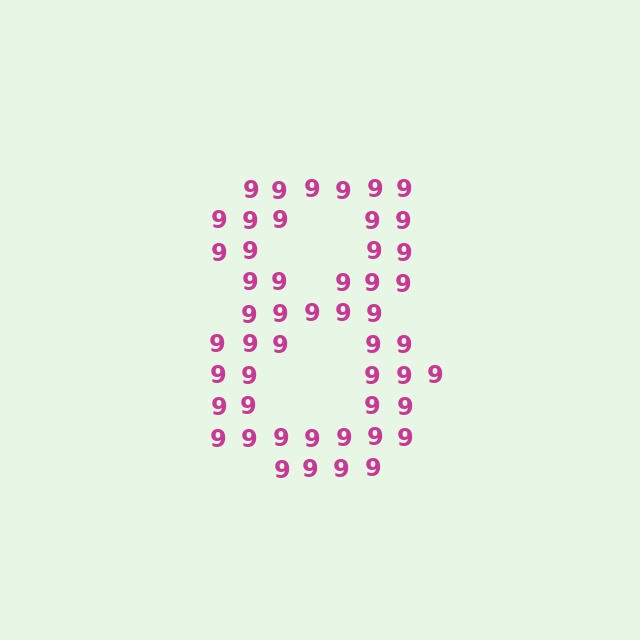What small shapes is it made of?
It is made of small digit 9's.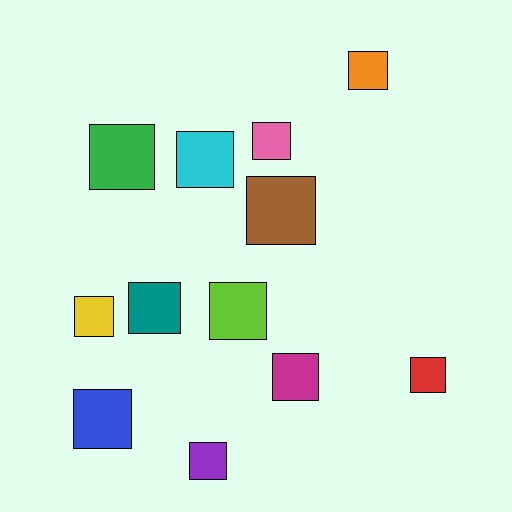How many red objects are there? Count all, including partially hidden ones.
There is 1 red object.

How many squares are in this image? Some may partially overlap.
There are 12 squares.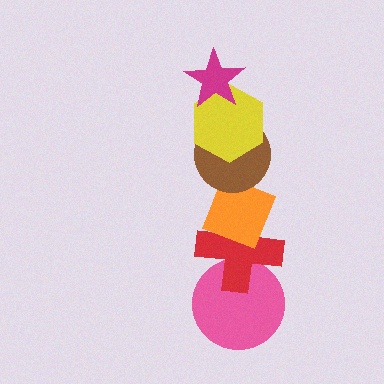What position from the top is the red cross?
The red cross is 5th from the top.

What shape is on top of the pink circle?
The red cross is on top of the pink circle.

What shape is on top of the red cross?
The orange diamond is on top of the red cross.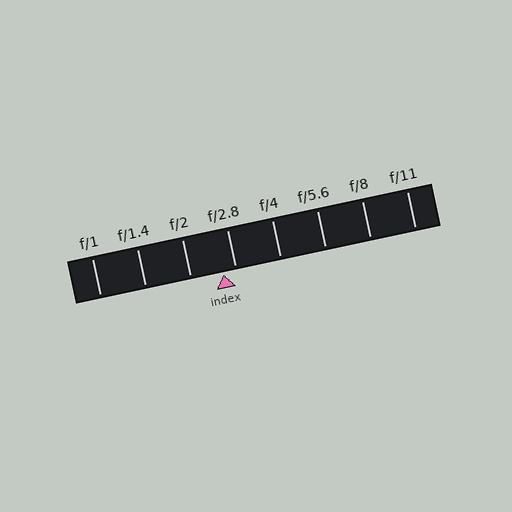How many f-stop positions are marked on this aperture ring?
There are 8 f-stop positions marked.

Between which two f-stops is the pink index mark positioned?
The index mark is between f/2 and f/2.8.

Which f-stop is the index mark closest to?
The index mark is closest to f/2.8.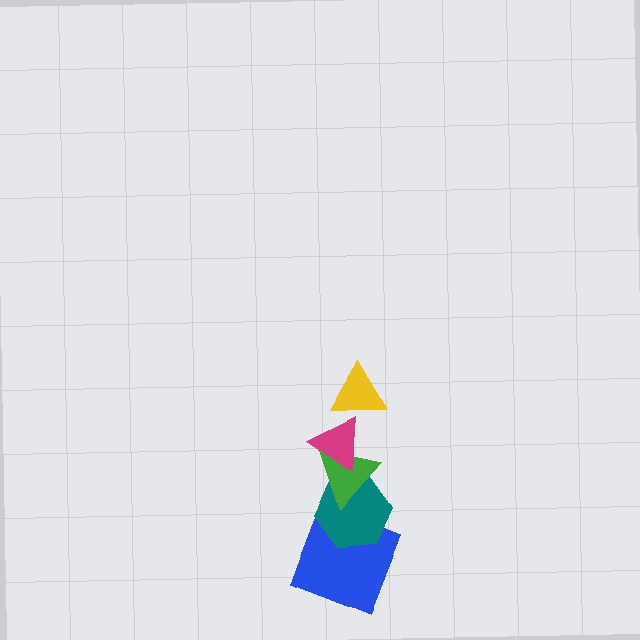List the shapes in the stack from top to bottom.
From top to bottom: the yellow triangle, the magenta triangle, the green triangle, the teal hexagon, the blue square.